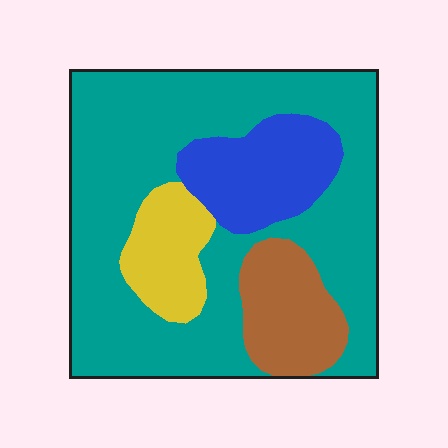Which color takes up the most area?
Teal, at roughly 65%.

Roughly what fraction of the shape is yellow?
Yellow takes up about one tenth (1/10) of the shape.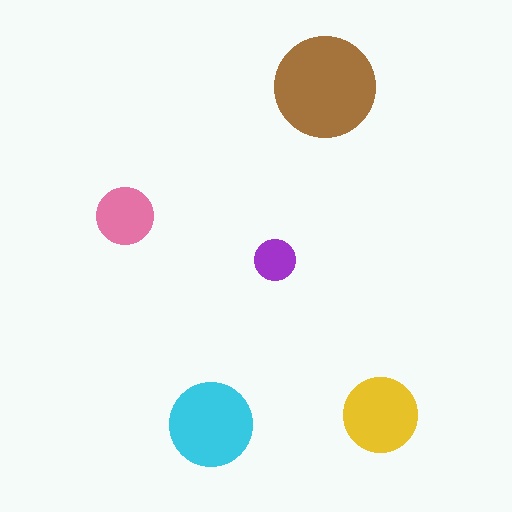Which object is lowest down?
The cyan circle is bottommost.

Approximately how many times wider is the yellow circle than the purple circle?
About 2 times wider.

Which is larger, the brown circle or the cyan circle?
The brown one.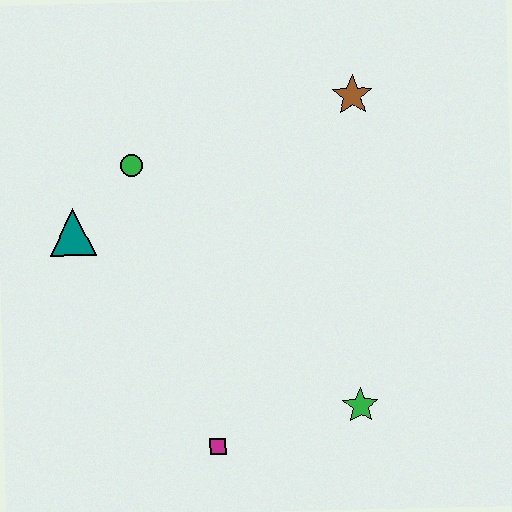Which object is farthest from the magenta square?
The brown star is farthest from the magenta square.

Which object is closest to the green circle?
The teal triangle is closest to the green circle.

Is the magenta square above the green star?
No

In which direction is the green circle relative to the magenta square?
The green circle is above the magenta square.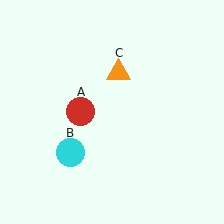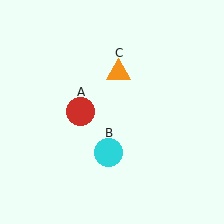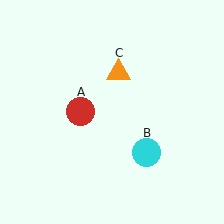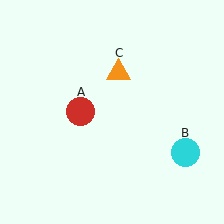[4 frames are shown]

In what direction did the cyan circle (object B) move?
The cyan circle (object B) moved right.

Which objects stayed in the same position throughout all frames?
Red circle (object A) and orange triangle (object C) remained stationary.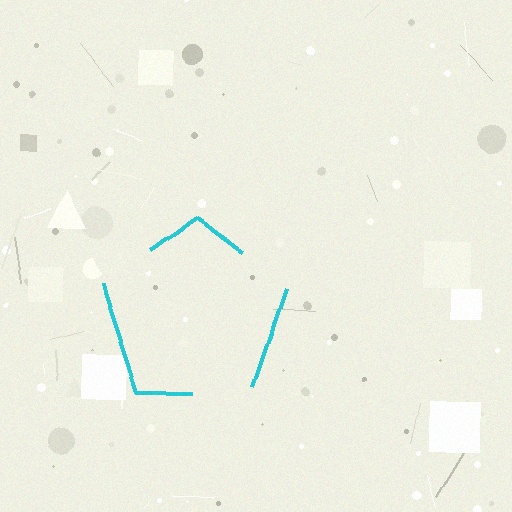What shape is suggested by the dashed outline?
The dashed outline suggests a pentagon.